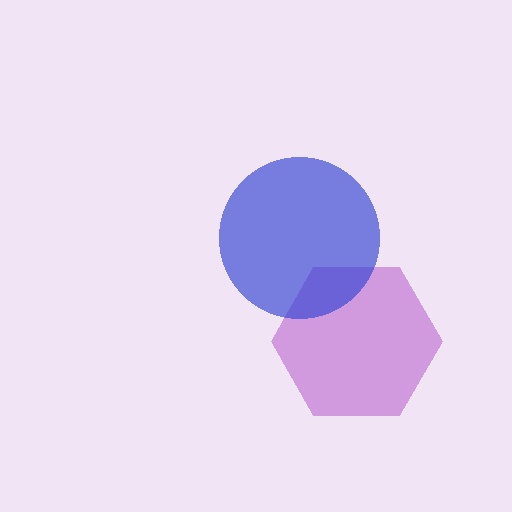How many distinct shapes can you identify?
There are 2 distinct shapes: a purple hexagon, a blue circle.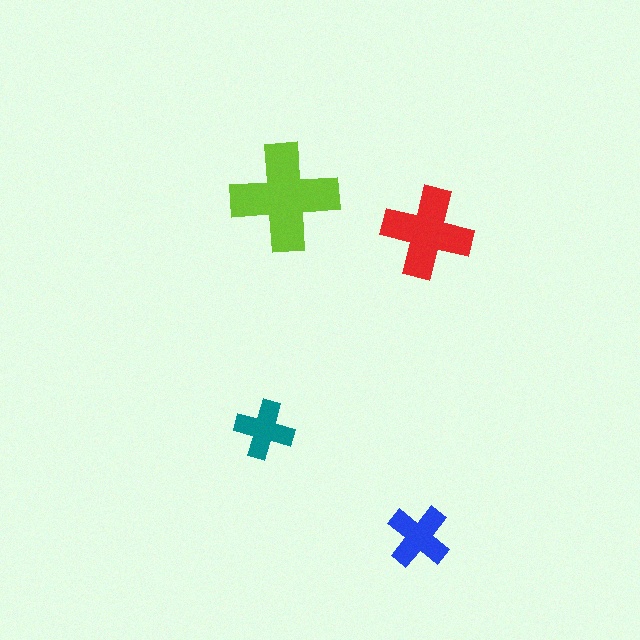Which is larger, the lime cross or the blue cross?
The lime one.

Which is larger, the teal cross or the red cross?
The red one.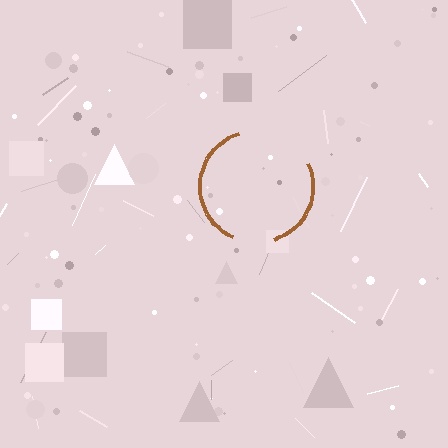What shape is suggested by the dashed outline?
The dashed outline suggests a circle.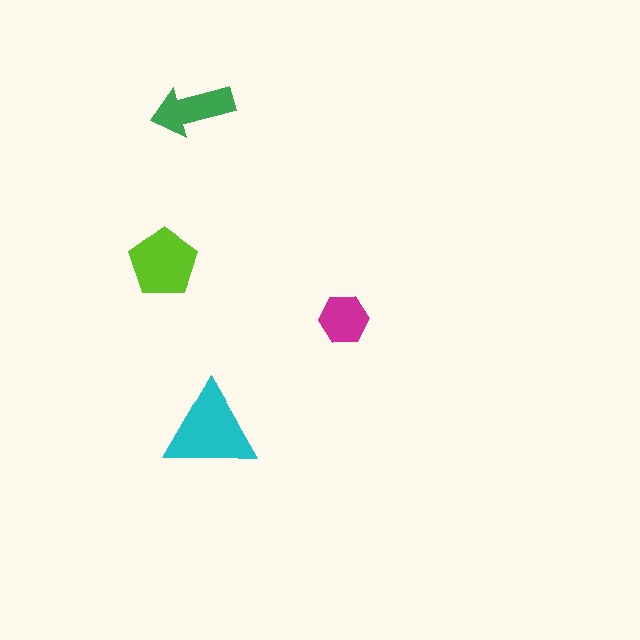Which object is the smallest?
The magenta hexagon.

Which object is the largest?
The cyan triangle.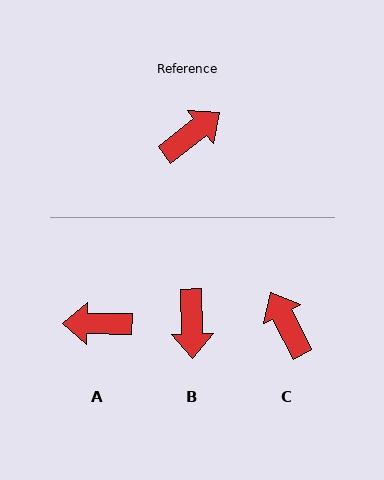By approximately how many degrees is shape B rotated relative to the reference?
Approximately 126 degrees clockwise.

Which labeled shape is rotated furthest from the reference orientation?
A, about 141 degrees away.